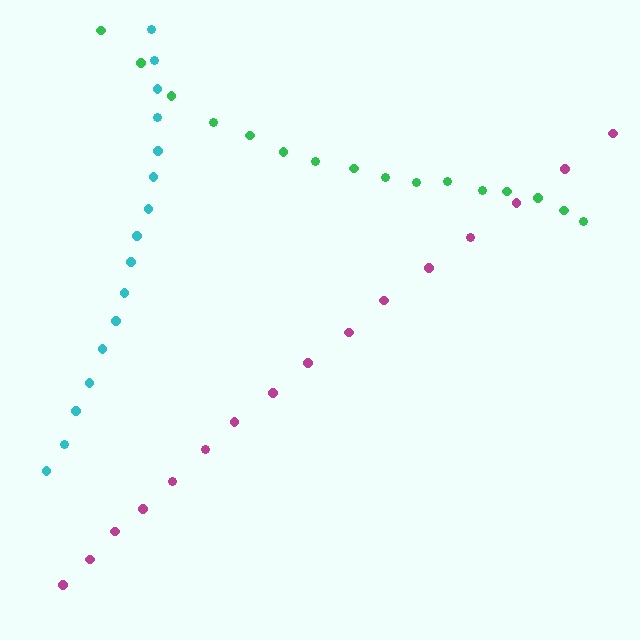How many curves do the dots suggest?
There are 3 distinct paths.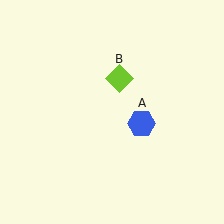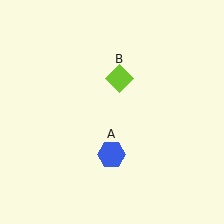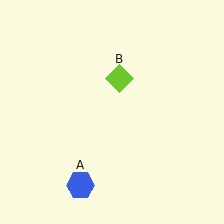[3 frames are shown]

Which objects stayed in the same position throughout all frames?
Lime diamond (object B) remained stationary.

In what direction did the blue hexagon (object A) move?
The blue hexagon (object A) moved down and to the left.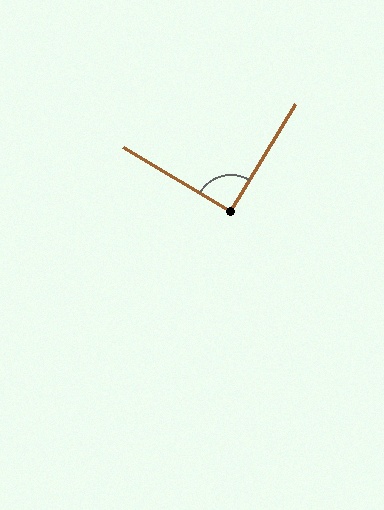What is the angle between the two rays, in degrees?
Approximately 90 degrees.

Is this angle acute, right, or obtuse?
It is approximately a right angle.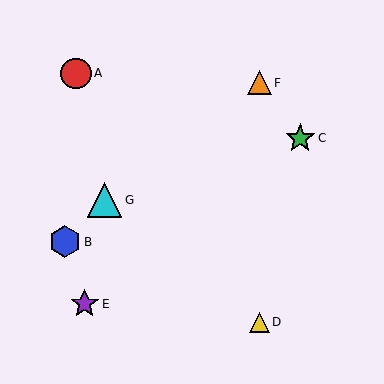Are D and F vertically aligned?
Yes, both are at x≈259.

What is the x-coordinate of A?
Object A is at x≈76.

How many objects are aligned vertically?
2 objects (D, F) are aligned vertically.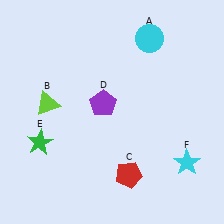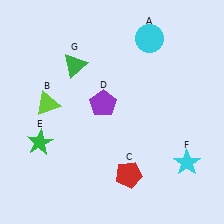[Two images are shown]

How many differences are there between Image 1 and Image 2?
There is 1 difference between the two images.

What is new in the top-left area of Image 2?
A green triangle (G) was added in the top-left area of Image 2.